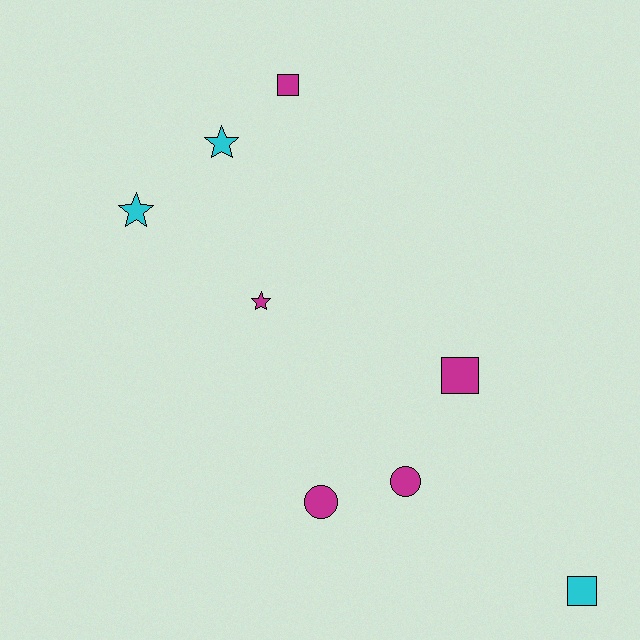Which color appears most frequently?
Magenta, with 5 objects.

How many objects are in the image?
There are 8 objects.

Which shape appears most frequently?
Square, with 3 objects.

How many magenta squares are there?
There are 2 magenta squares.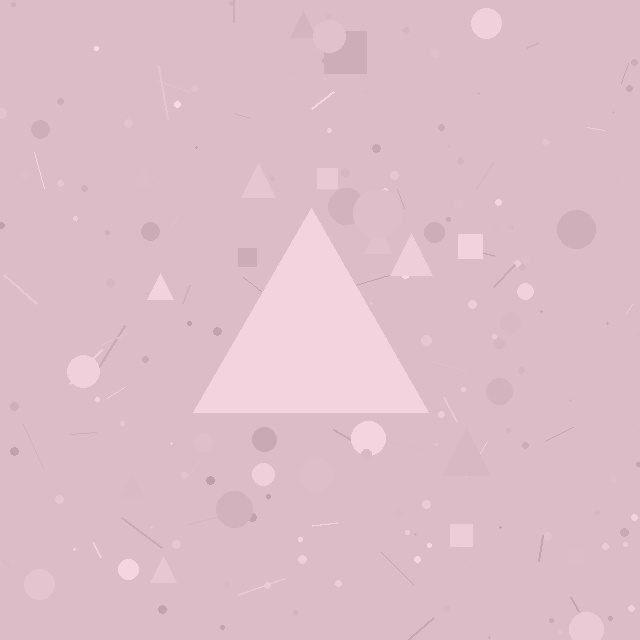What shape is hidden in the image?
A triangle is hidden in the image.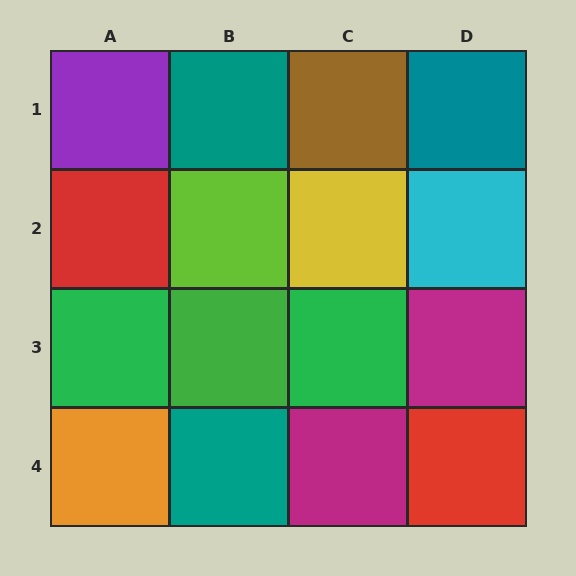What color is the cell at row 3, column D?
Magenta.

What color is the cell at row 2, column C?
Yellow.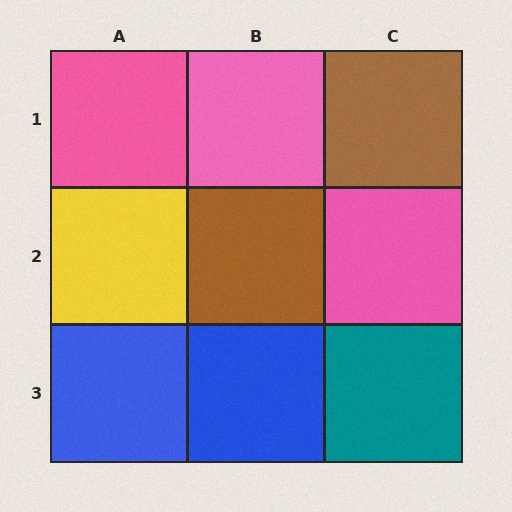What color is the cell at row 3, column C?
Teal.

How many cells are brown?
2 cells are brown.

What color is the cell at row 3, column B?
Blue.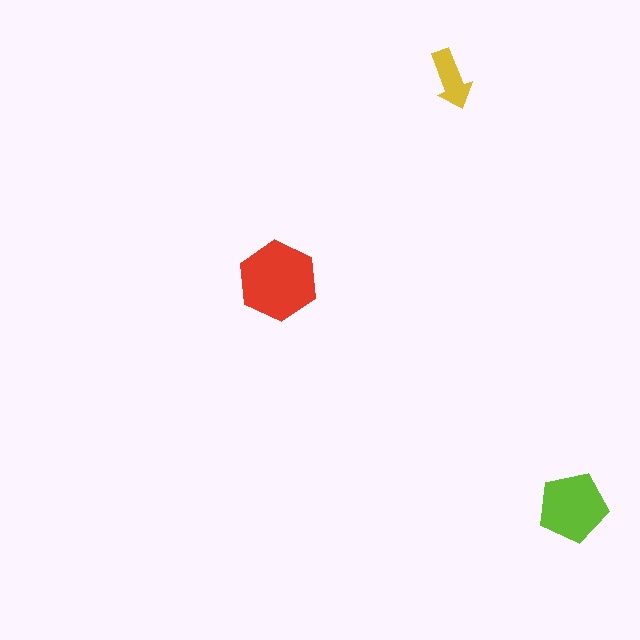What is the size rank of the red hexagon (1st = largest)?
1st.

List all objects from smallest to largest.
The yellow arrow, the lime pentagon, the red hexagon.